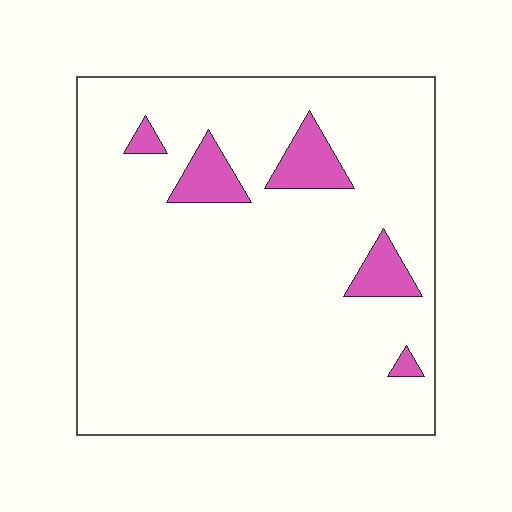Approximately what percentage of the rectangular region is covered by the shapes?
Approximately 10%.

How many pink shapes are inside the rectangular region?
5.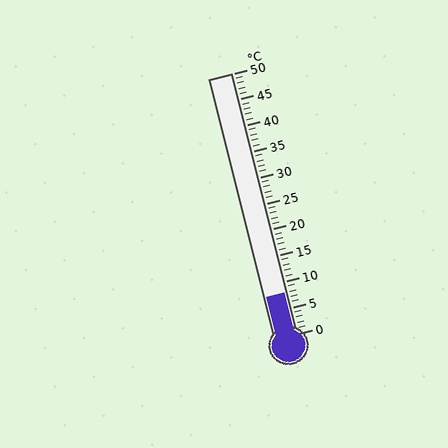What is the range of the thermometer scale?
The thermometer scale ranges from 0°C to 50°C.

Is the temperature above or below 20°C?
The temperature is below 20°C.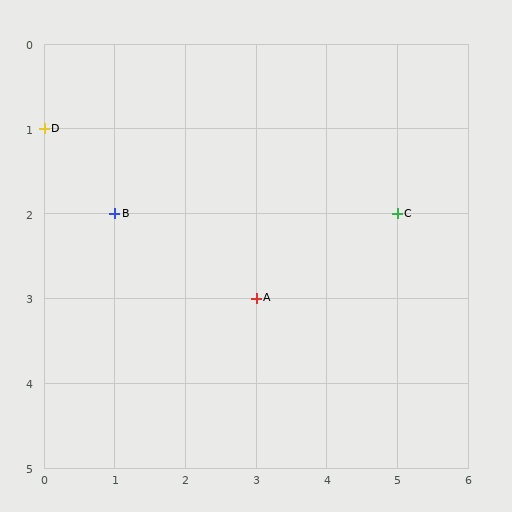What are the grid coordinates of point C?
Point C is at grid coordinates (5, 2).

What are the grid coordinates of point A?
Point A is at grid coordinates (3, 3).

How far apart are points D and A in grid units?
Points D and A are 3 columns and 2 rows apart (about 3.6 grid units diagonally).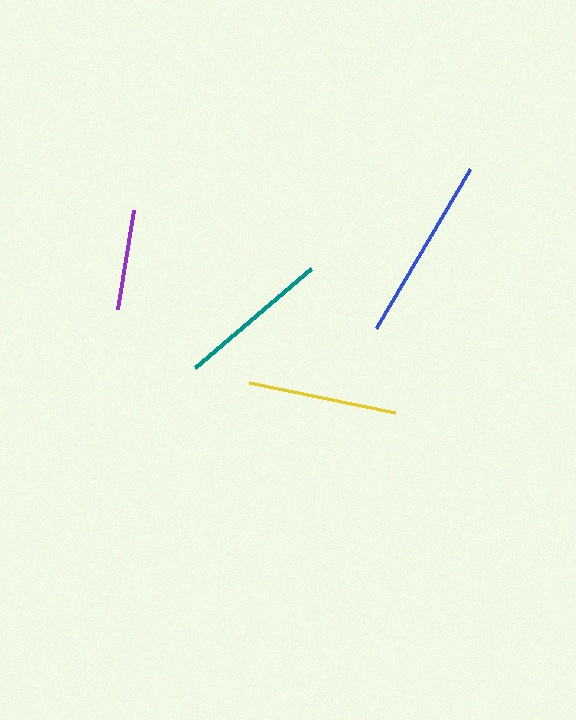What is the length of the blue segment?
The blue segment is approximately 185 pixels long.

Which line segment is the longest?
The blue line is the longest at approximately 185 pixels.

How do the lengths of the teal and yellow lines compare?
The teal and yellow lines are approximately the same length.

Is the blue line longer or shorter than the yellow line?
The blue line is longer than the yellow line.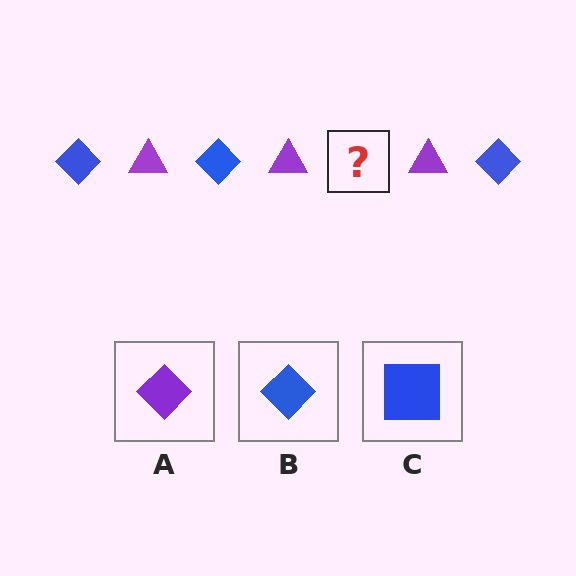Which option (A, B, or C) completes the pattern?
B.